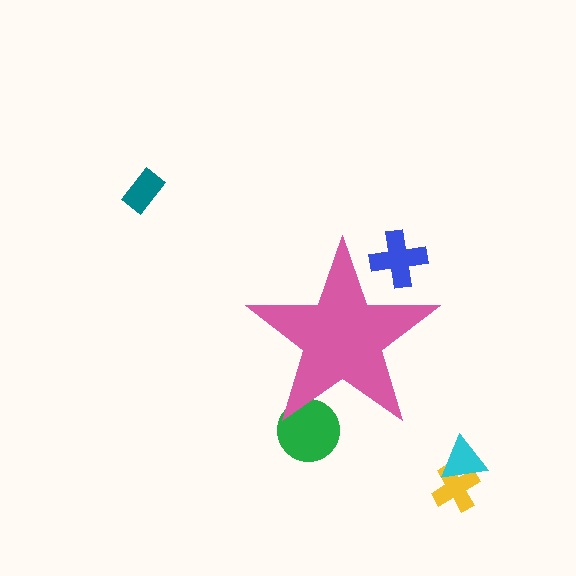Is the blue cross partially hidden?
Yes, the blue cross is partially hidden behind the pink star.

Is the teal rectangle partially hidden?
No, the teal rectangle is fully visible.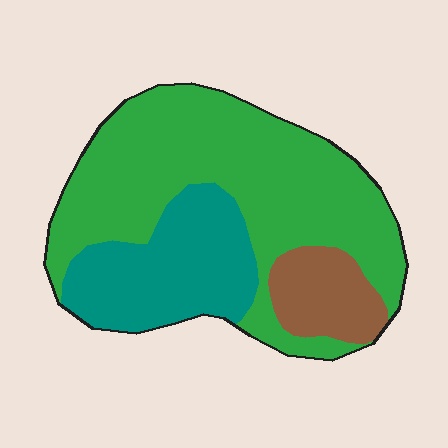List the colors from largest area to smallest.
From largest to smallest: green, teal, brown.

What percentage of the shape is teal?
Teal takes up between a quarter and a half of the shape.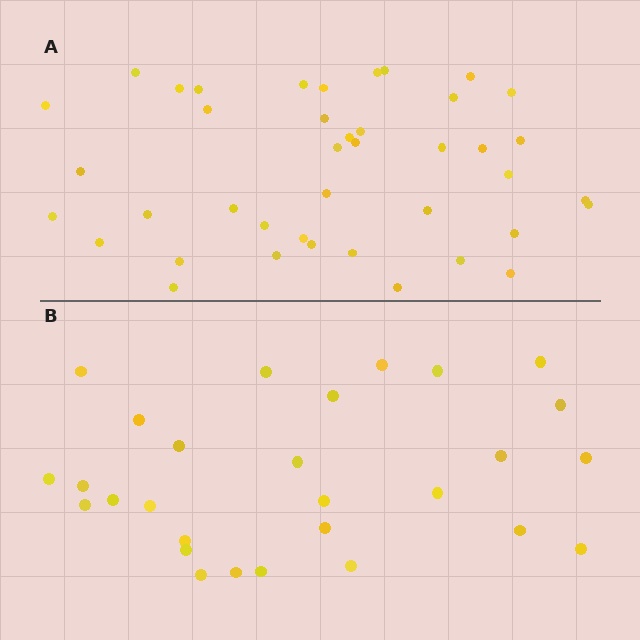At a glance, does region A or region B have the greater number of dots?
Region A (the top region) has more dots.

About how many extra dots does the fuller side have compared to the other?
Region A has approximately 15 more dots than region B.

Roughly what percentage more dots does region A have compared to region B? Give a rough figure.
About 45% more.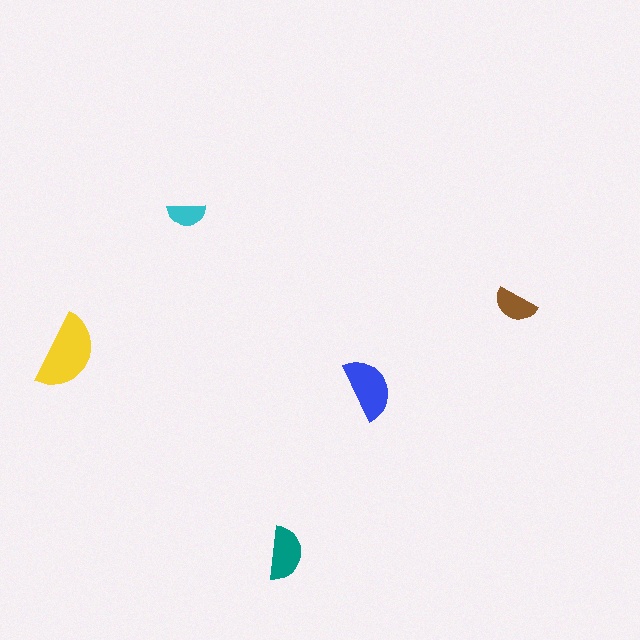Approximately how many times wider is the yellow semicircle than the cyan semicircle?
About 2 times wider.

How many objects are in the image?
There are 5 objects in the image.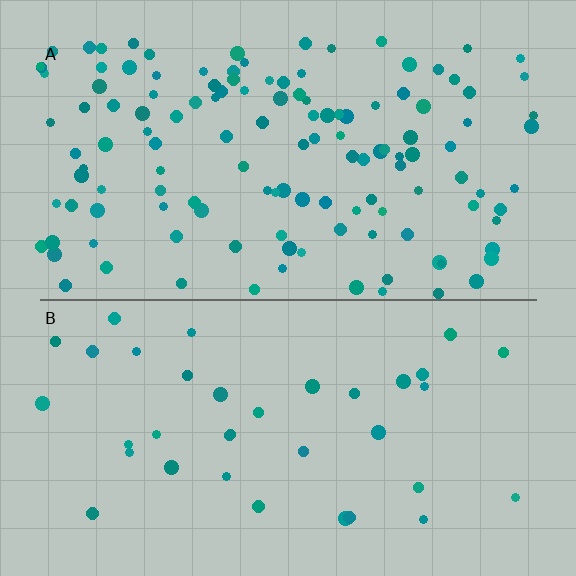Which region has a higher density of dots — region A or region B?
A (the top).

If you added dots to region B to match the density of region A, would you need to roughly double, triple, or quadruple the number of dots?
Approximately quadruple.